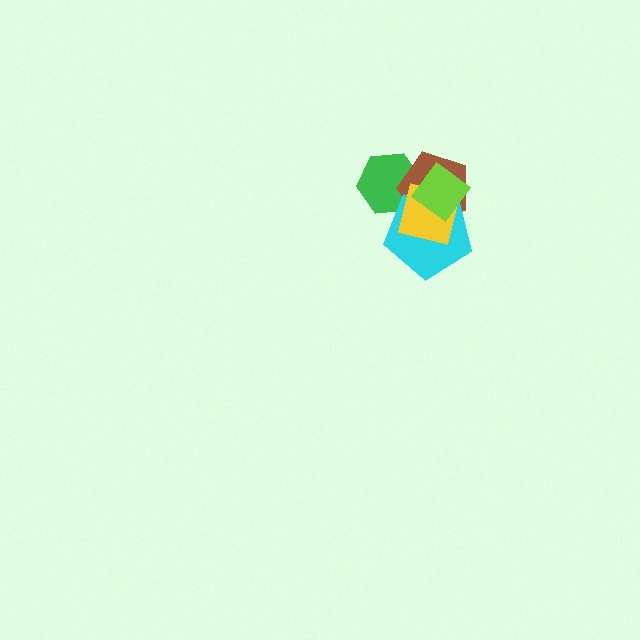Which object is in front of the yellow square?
The lime diamond is in front of the yellow square.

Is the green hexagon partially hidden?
Yes, it is partially covered by another shape.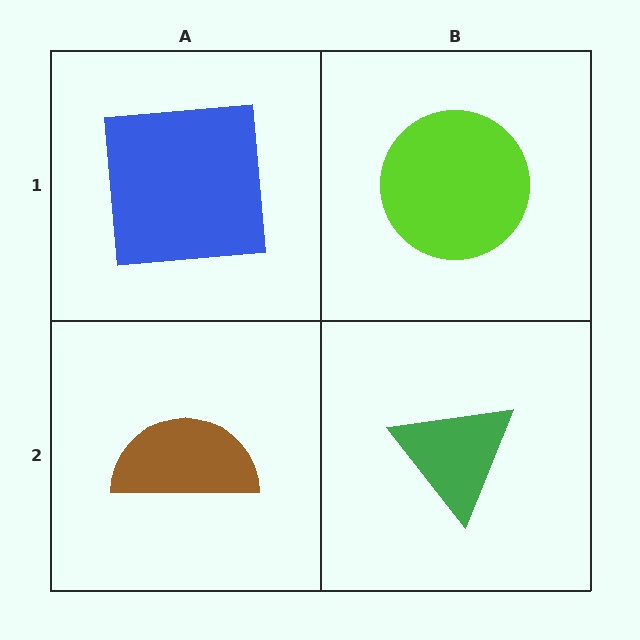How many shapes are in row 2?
2 shapes.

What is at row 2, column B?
A green triangle.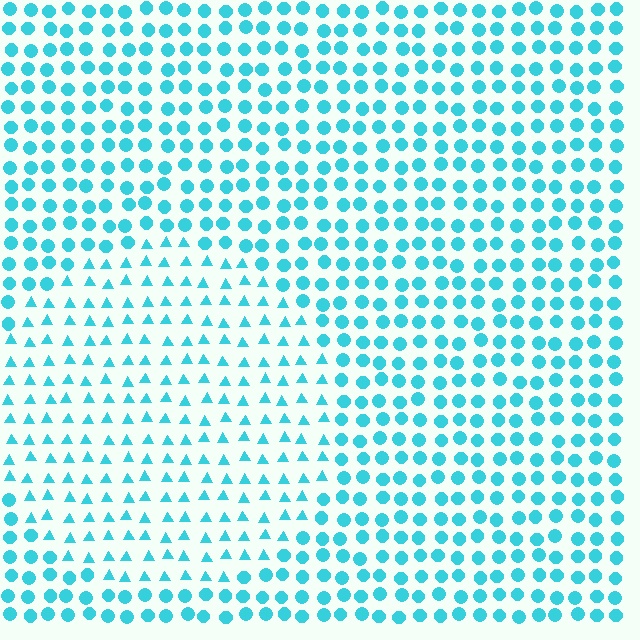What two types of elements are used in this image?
The image uses triangles inside the circle region and circles outside it.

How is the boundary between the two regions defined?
The boundary is defined by a change in element shape: triangles inside vs. circles outside. All elements share the same color and spacing.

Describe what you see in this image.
The image is filled with small cyan elements arranged in a uniform grid. A circle-shaped region contains triangles, while the surrounding area contains circles. The boundary is defined purely by the change in element shape.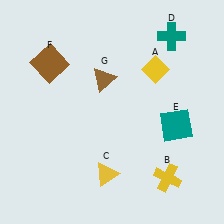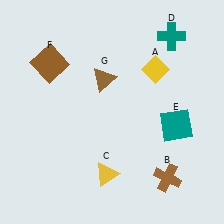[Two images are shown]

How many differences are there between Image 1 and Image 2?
There is 1 difference between the two images.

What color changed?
The cross (B) changed from yellow in Image 1 to brown in Image 2.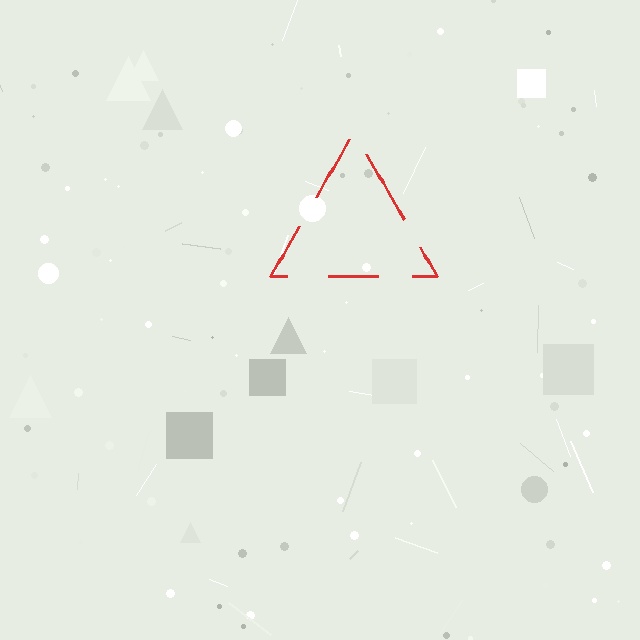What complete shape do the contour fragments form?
The contour fragments form a triangle.